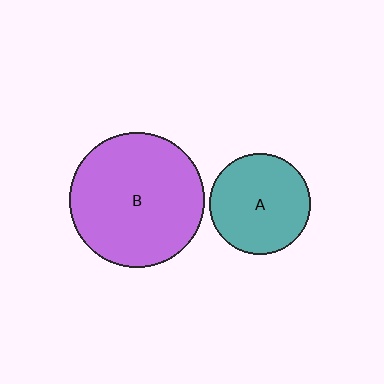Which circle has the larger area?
Circle B (purple).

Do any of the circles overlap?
No, none of the circles overlap.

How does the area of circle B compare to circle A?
Approximately 1.8 times.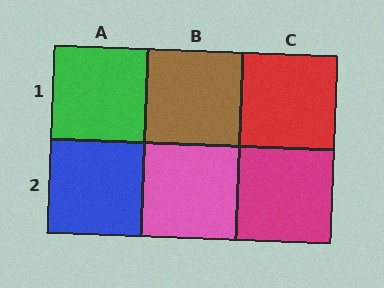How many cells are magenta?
1 cell is magenta.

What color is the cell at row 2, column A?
Blue.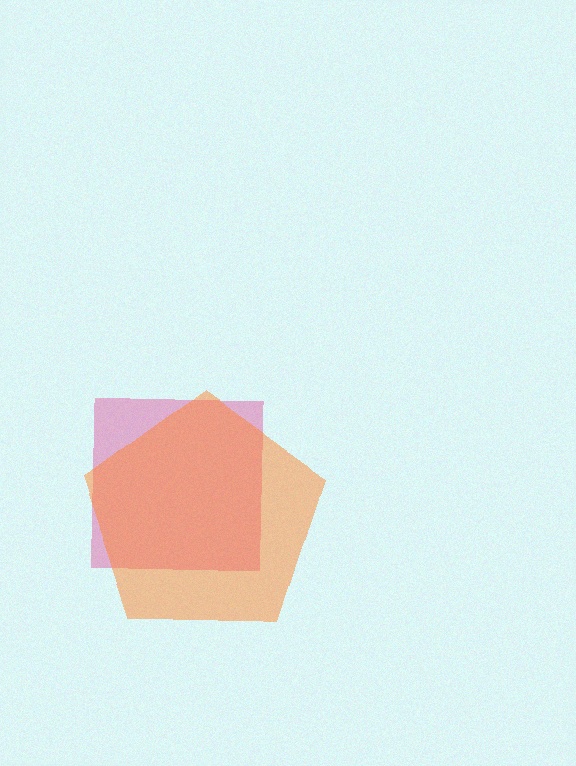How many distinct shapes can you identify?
There are 2 distinct shapes: a pink square, an orange pentagon.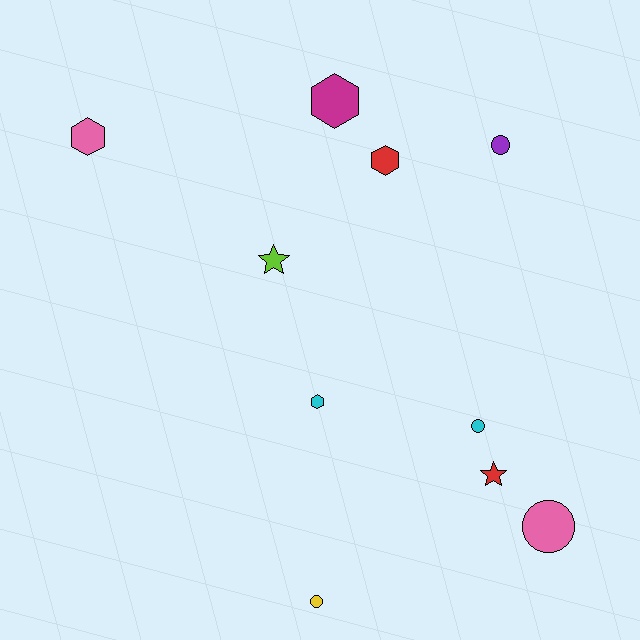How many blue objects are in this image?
There are no blue objects.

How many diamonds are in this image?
There are no diamonds.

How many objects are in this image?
There are 10 objects.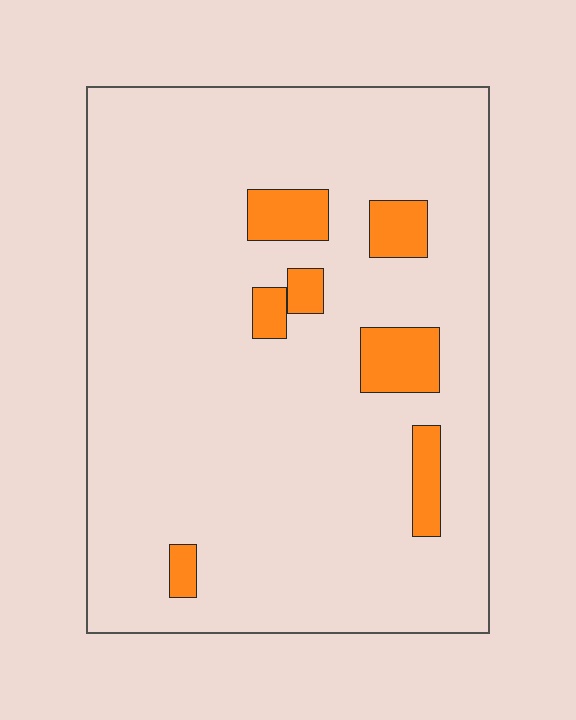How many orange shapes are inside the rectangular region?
7.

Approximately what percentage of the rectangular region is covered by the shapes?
Approximately 10%.